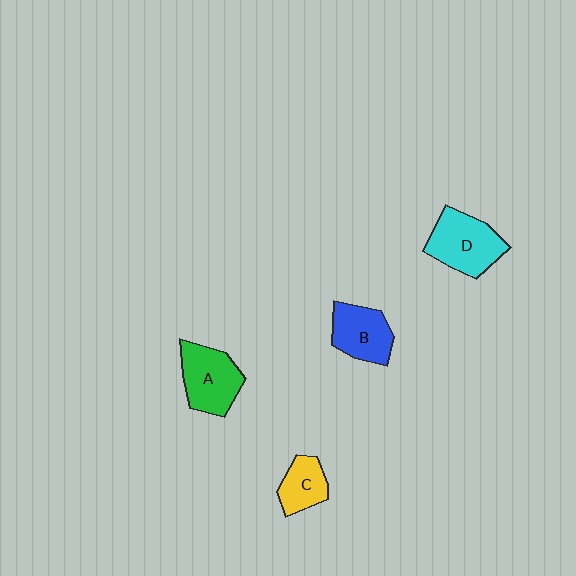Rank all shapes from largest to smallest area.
From largest to smallest: D (cyan), A (green), B (blue), C (yellow).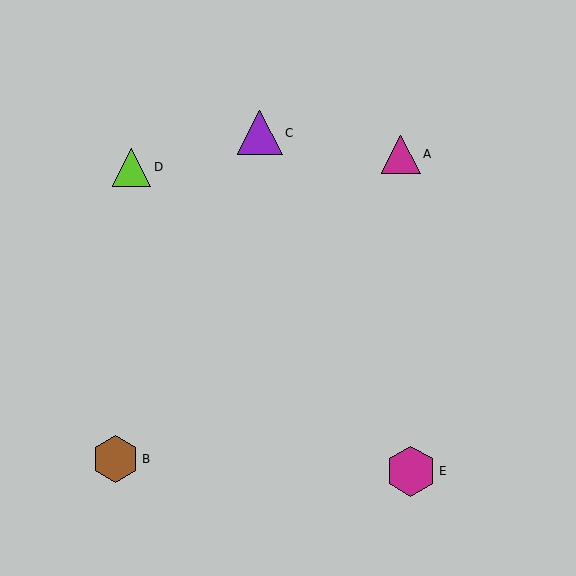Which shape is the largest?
The magenta hexagon (labeled E) is the largest.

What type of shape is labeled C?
Shape C is a purple triangle.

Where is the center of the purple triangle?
The center of the purple triangle is at (260, 133).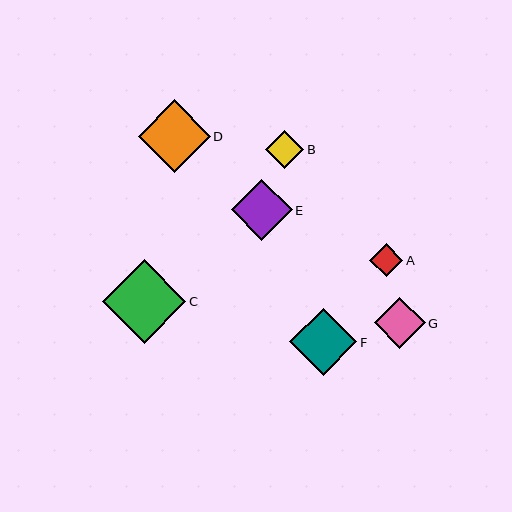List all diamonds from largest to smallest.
From largest to smallest: C, D, F, E, G, B, A.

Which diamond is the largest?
Diamond C is the largest with a size of approximately 84 pixels.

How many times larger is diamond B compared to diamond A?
Diamond B is approximately 1.2 times the size of diamond A.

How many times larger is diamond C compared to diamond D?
Diamond C is approximately 1.2 times the size of diamond D.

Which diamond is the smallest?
Diamond A is the smallest with a size of approximately 33 pixels.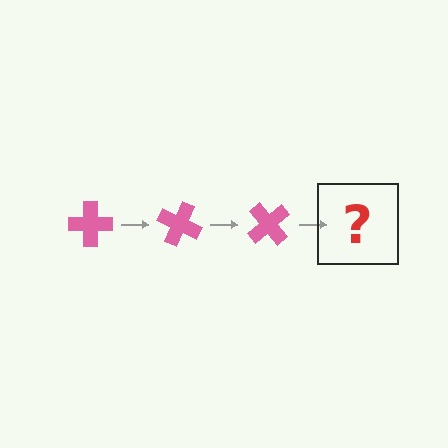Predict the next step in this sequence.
The next step is a pink cross rotated 75 degrees.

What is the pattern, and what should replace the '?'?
The pattern is that the cross rotates 25 degrees each step. The '?' should be a pink cross rotated 75 degrees.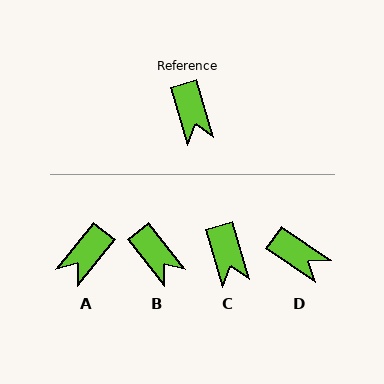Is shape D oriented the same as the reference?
No, it is off by about 40 degrees.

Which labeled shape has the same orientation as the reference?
C.